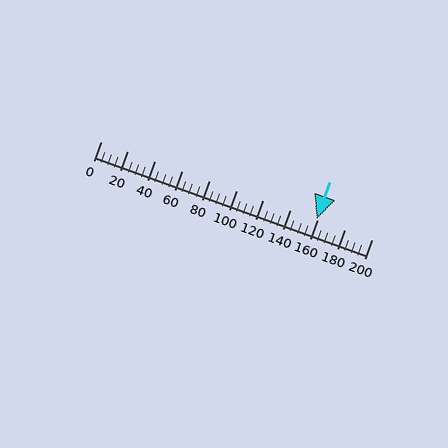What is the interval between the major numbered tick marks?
The major tick marks are spaced 20 units apart.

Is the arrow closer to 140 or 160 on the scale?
The arrow is closer to 160.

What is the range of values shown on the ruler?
The ruler shows values from 0 to 200.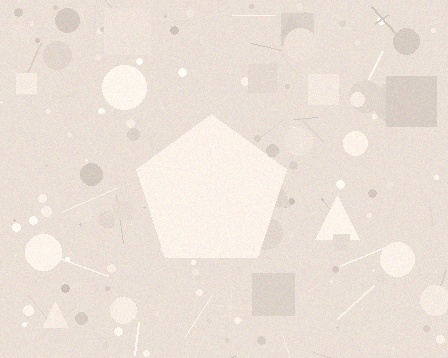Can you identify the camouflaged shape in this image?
The camouflaged shape is a pentagon.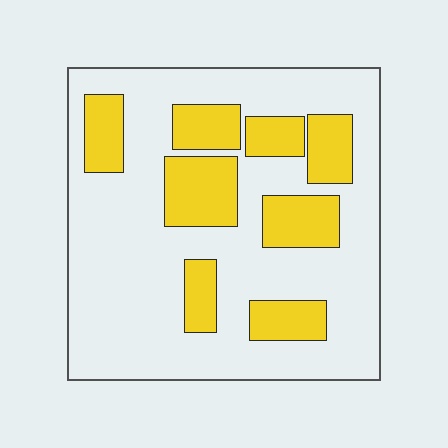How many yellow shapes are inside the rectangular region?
8.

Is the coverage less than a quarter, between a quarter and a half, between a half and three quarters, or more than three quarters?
Between a quarter and a half.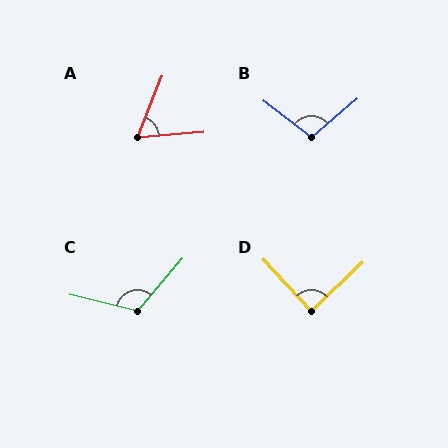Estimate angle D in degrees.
Approximately 89 degrees.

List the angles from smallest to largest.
A (63°), D (89°), B (102°), C (116°).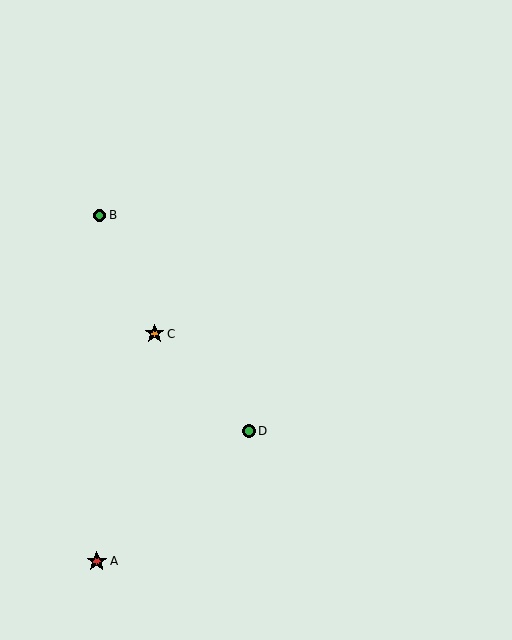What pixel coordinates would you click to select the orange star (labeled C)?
Click at (155, 334) to select the orange star C.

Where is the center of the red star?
The center of the red star is at (97, 561).